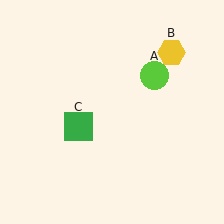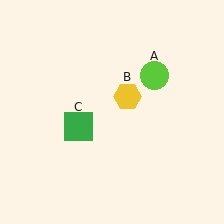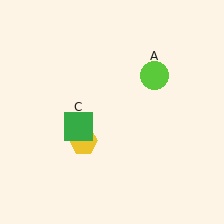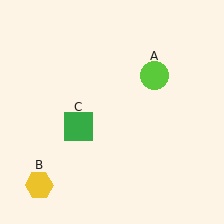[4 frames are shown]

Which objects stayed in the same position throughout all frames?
Lime circle (object A) and green square (object C) remained stationary.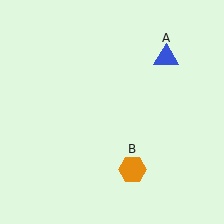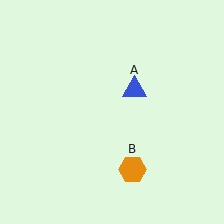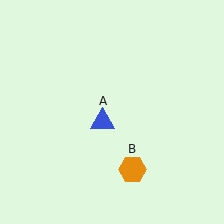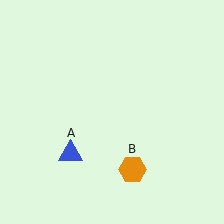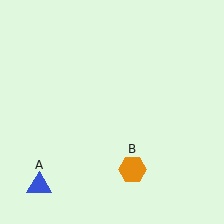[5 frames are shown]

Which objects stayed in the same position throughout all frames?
Orange hexagon (object B) remained stationary.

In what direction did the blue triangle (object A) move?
The blue triangle (object A) moved down and to the left.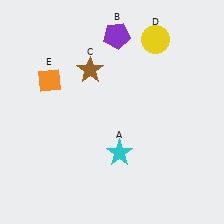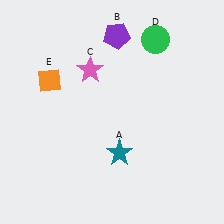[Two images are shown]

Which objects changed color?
A changed from cyan to teal. C changed from brown to pink. D changed from yellow to green.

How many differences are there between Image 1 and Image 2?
There are 3 differences between the two images.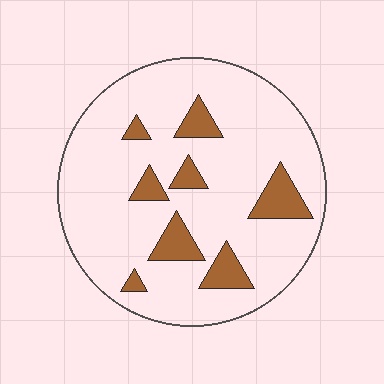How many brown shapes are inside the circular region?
8.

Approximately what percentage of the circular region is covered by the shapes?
Approximately 15%.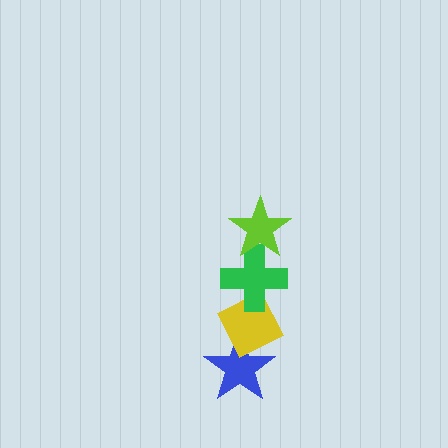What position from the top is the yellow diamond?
The yellow diamond is 3rd from the top.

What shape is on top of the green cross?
The lime star is on top of the green cross.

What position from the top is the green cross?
The green cross is 2nd from the top.